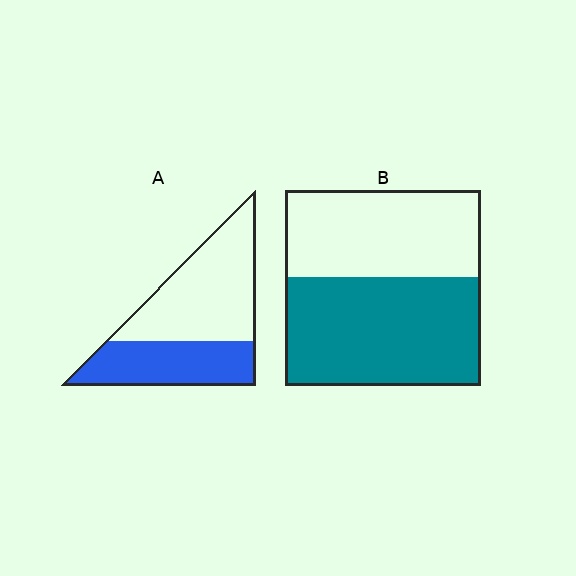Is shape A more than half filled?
No.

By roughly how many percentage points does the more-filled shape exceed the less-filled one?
By roughly 15 percentage points (B over A).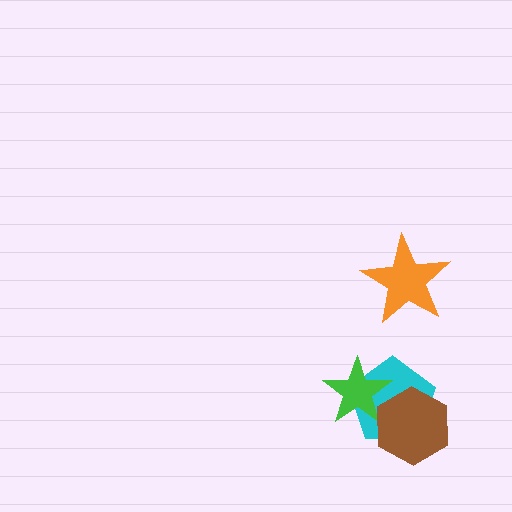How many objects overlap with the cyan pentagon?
2 objects overlap with the cyan pentagon.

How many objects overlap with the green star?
2 objects overlap with the green star.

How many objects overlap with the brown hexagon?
2 objects overlap with the brown hexagon.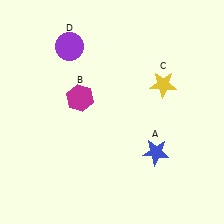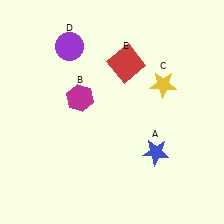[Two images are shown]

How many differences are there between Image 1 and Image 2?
There is 1 difference between the two images.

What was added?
A red square (E) was added in Image 2.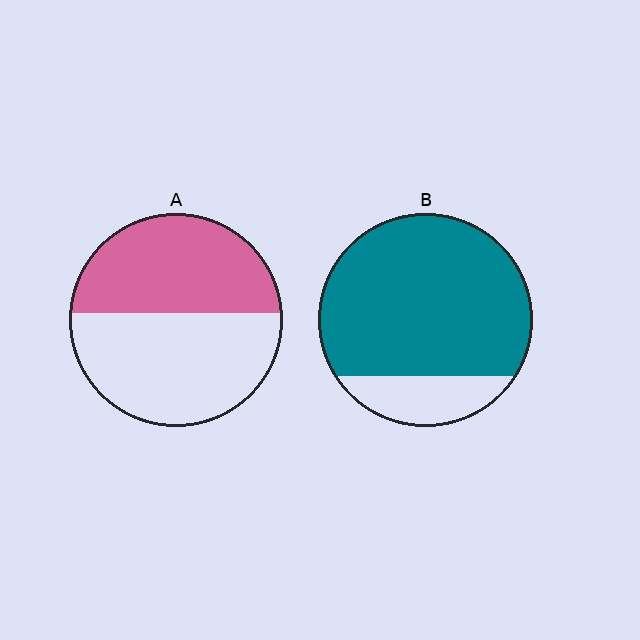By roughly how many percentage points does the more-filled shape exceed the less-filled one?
By roughly 35 percentage points (B over A).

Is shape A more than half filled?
No.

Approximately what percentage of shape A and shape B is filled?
A is approximately 45% and B is approximately 80%.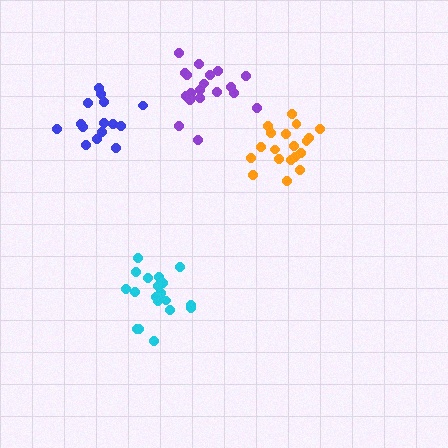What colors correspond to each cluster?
The clusters are colored: blue, orange, cyan, purple.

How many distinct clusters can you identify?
There are 4 distinct clusters.